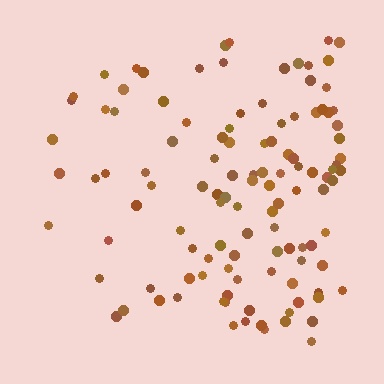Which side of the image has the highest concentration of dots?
The right.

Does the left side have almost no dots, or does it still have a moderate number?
Still a moderate number, just noticeably fewer than the right.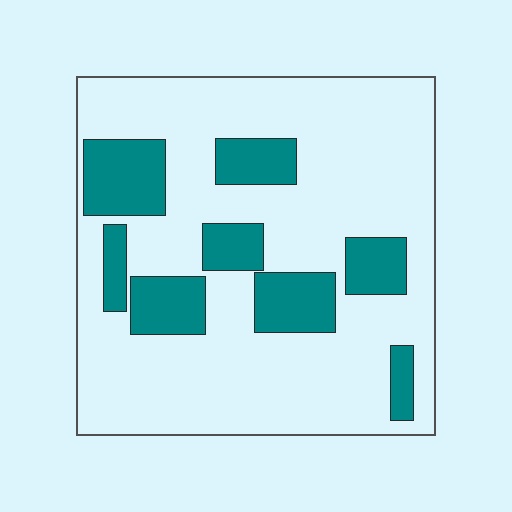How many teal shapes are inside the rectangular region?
8.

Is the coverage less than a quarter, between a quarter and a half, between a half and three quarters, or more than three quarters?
Less than a quarter.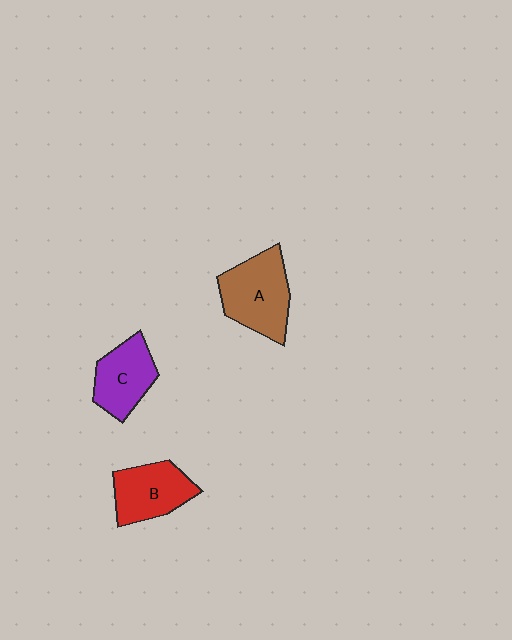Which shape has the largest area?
Shape A (brown).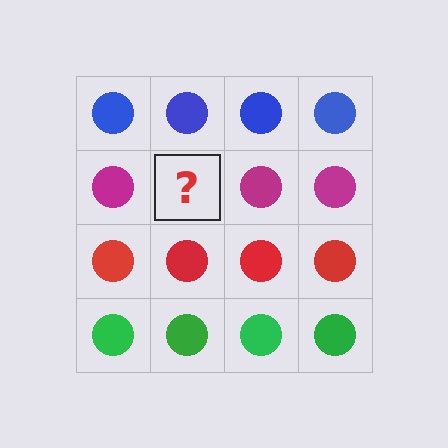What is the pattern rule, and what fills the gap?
The rule is that each row has a consistent color. The gap should be filled with a magenta circle.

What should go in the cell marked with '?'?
The missing cell should contain a magenta circle.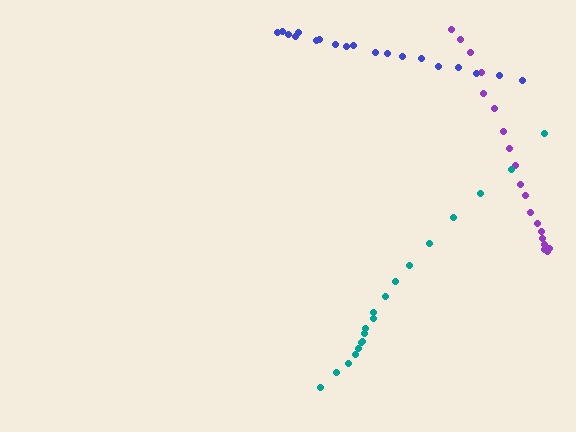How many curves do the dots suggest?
There are 3 distinct paths.